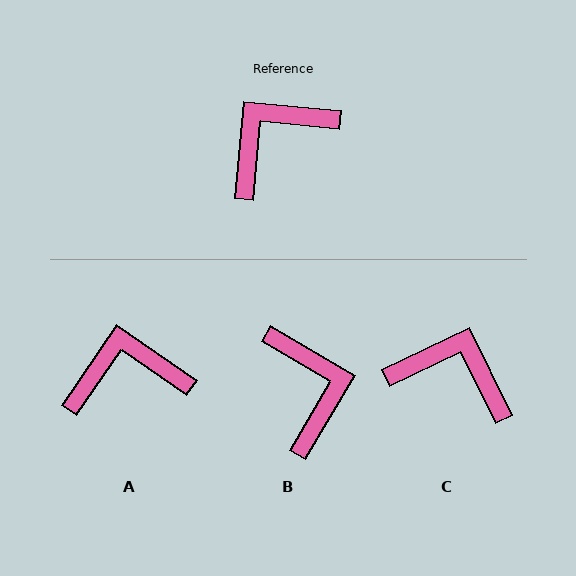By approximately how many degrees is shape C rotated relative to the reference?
Approximately 59 degrees clockwise.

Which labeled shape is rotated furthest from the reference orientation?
B, about 115 degrees away.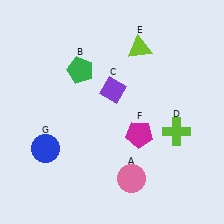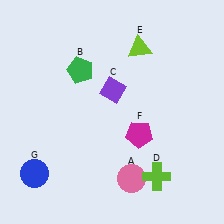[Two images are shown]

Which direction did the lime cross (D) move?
The lime cross (D) moved down.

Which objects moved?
The objects that moved are: the lime cross (D), the blue circle (G).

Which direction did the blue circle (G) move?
The blue circle (G) moved down.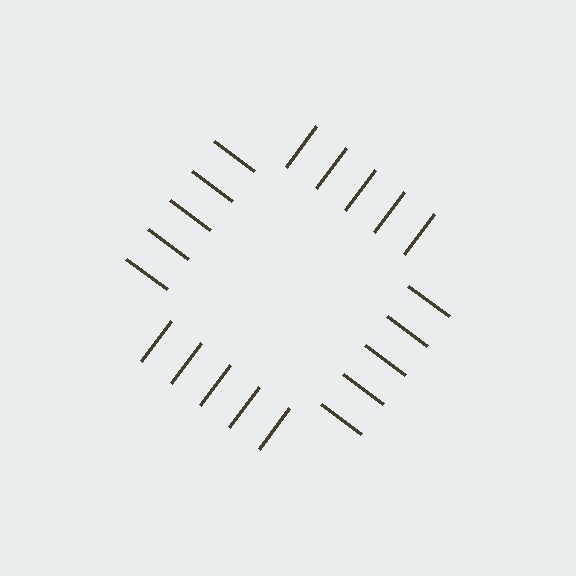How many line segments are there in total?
20 — 5 along each of the 4 edges.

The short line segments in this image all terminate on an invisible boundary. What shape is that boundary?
An illusory square — the line segments terminate on its edges but no continuous stroke is drawn.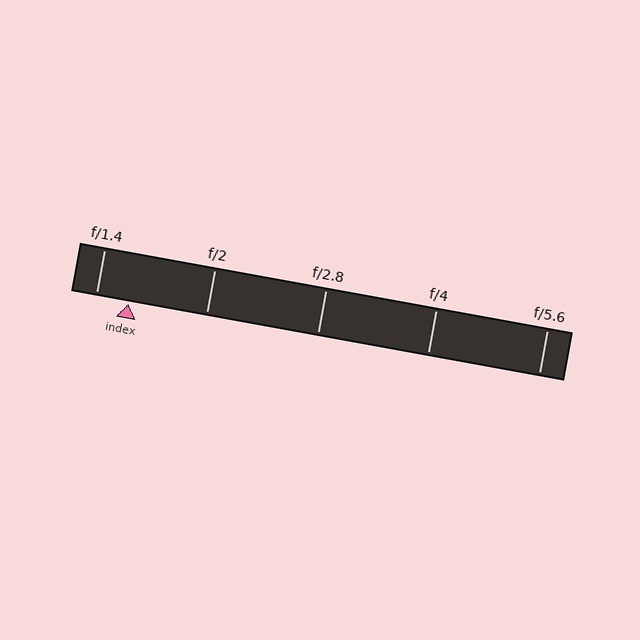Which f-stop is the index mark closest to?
The index mark is closest to f/1.4.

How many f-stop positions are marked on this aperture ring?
There are 5 f-stop positions marked.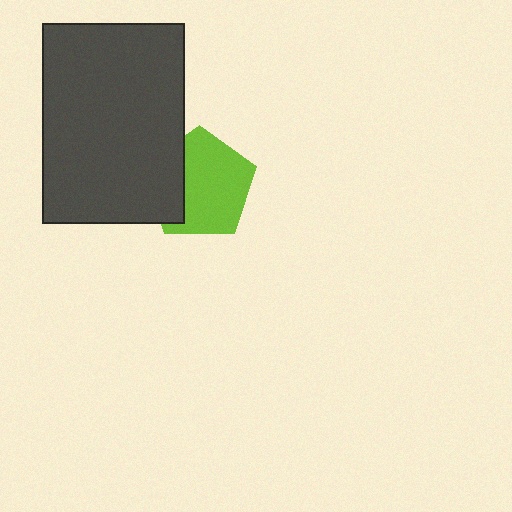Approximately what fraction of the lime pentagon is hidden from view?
Roughly 30% of the lime pentagon is hidden behind the dark gray rectangle.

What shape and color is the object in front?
The object in front is a dark gray rectangle.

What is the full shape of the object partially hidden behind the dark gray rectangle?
The partially hidden object is a lime pentagon.